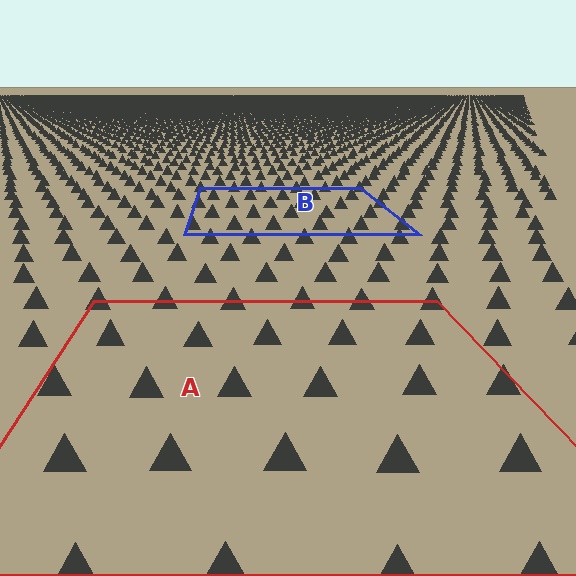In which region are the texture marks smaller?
The texture marks are smaller in region B, because it is farther away.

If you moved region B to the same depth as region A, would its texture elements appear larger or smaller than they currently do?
They would appear larger. At a closer depth, the same texture elements are projected at a bigger on-screen size.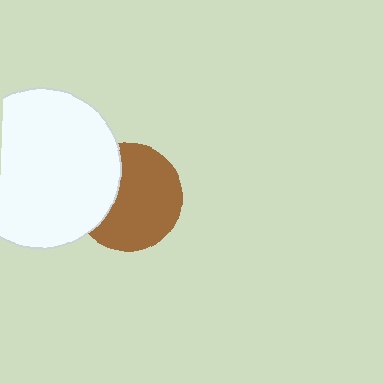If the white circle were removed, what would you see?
You would see the complete brown circle.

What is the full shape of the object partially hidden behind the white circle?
The partially hidden object is a brown circle.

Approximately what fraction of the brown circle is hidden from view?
Roughly 31% of the brown circle is hidden behind the white circle.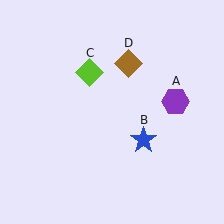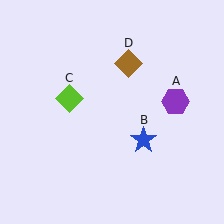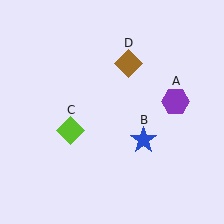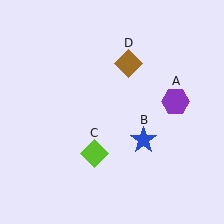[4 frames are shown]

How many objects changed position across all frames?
1 object changed position: lime diamond (object C).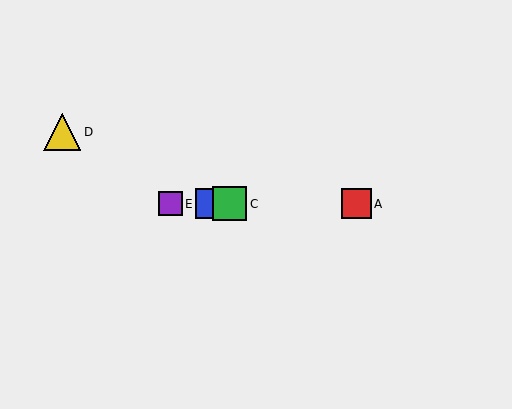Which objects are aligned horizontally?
Objects A, B, C, E are aligned horizontally.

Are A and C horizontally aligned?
Yes, both are at y≈204.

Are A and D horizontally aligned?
No, A is at y≈204 and D is at y≈132.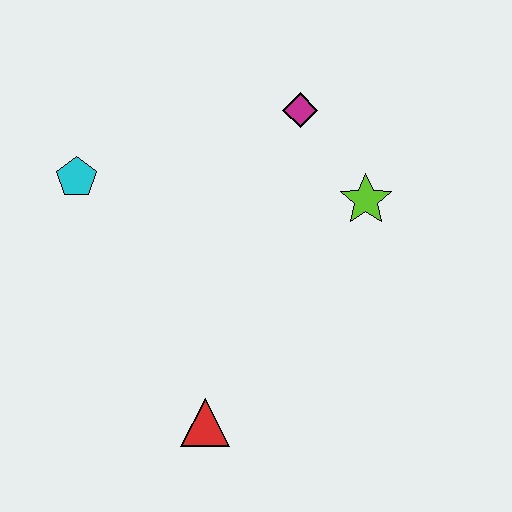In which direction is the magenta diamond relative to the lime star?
The magenta diamond is above the lime star.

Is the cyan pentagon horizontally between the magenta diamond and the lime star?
No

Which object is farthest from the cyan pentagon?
The lime star is farthest from the cyan pentagon.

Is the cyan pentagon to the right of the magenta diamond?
No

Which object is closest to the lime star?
The magenta diamond is closest to the lime star.